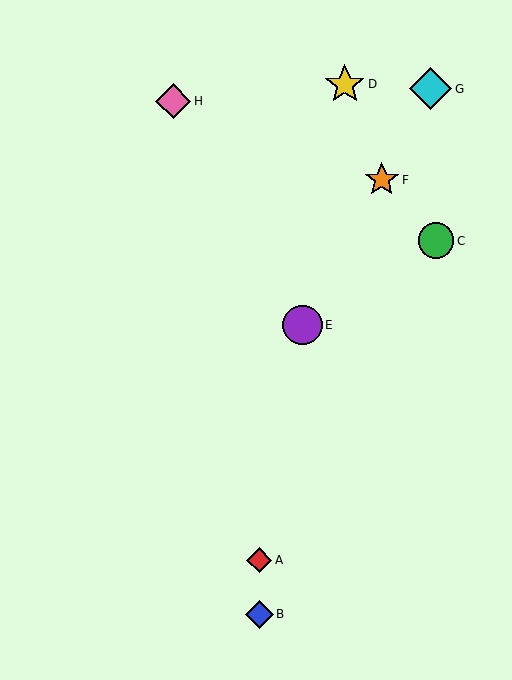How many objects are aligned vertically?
2 objects (A, B) are aligned vertically.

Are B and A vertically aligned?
Yes, both are at x≈259.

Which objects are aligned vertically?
Objects A, B are aligned vertically.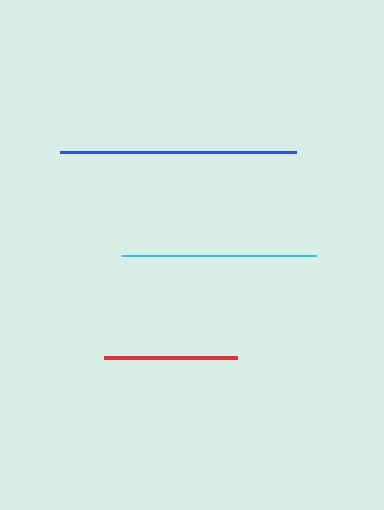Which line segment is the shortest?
The red line is the shortest at approximately 133 pixels.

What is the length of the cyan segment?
The cyan segment is approximately 194 pixels long.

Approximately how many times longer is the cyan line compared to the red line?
The cyan line is approximately 1.5 times the length of the red line.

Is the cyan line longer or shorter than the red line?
The cyan line is longer than the red line.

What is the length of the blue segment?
The blue segment is approximately 236 pixels long.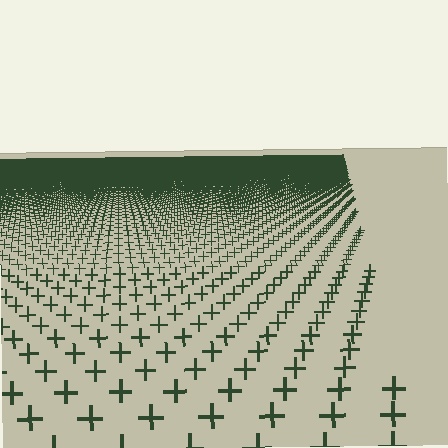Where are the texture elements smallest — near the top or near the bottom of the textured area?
Near the top.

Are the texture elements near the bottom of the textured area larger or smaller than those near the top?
Larger. Near the bottom, elements are closer to the viewer and appear at a bigger on-screen size.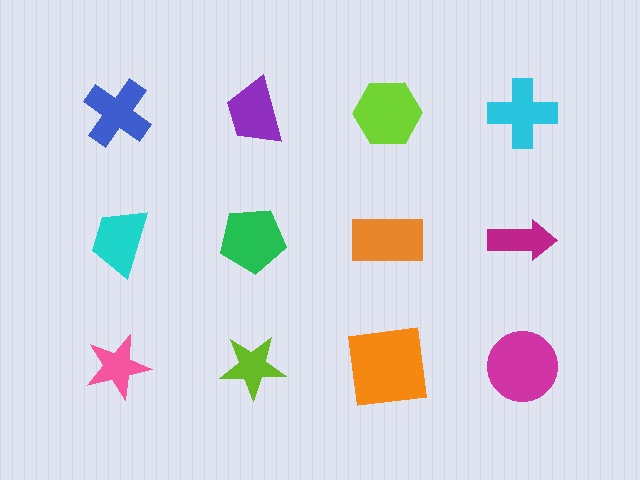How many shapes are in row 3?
4 shapes.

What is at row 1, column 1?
A blue cross.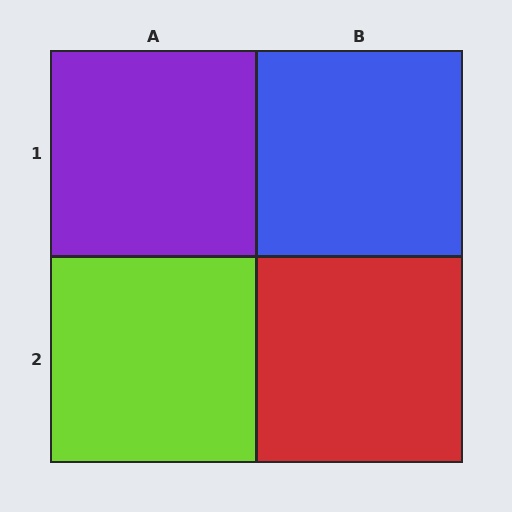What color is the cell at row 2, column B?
Red.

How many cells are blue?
1 cell is blue.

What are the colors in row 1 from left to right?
Purple, blue.